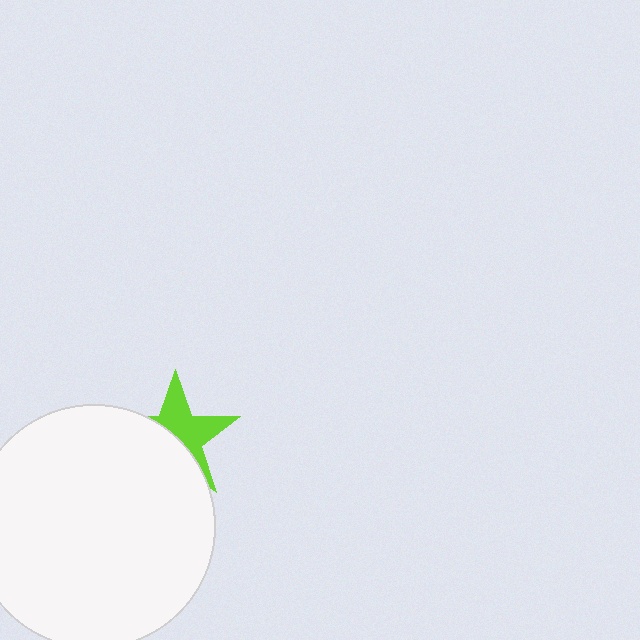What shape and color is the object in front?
The object in front is a white circle.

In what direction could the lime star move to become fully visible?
The lime star could move up. That would shift it out from behind the white circle entirely.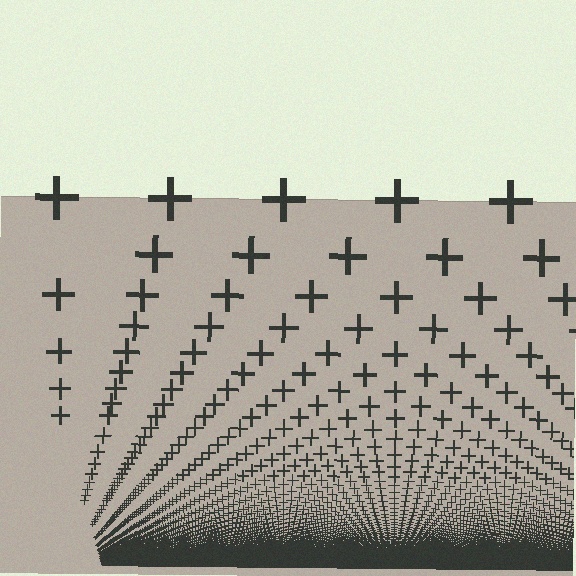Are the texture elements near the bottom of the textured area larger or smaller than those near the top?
Smaller. The gradient is inverted — elements near the bottom are smaller and denser.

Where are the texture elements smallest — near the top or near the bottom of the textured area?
Near the bottom.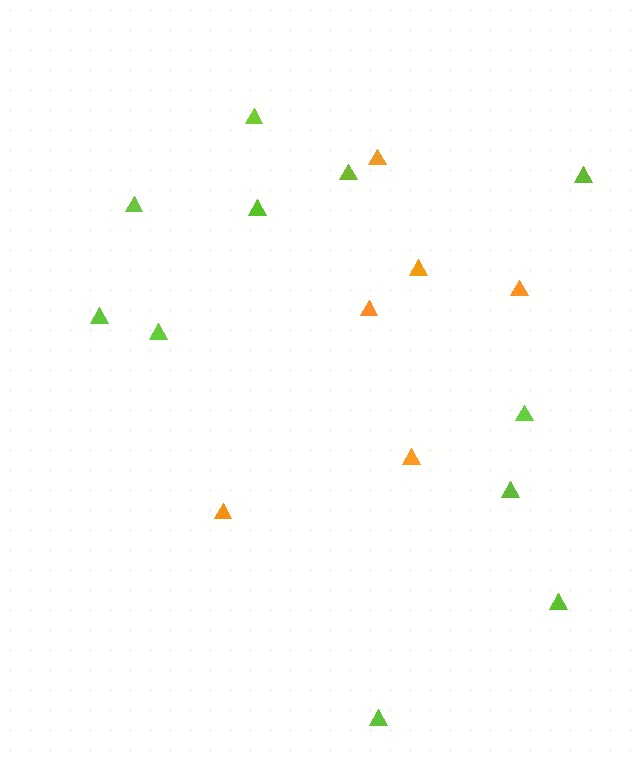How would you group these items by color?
There are 2 groups: one group of lime triangles (11) and one group of orange triangles (6).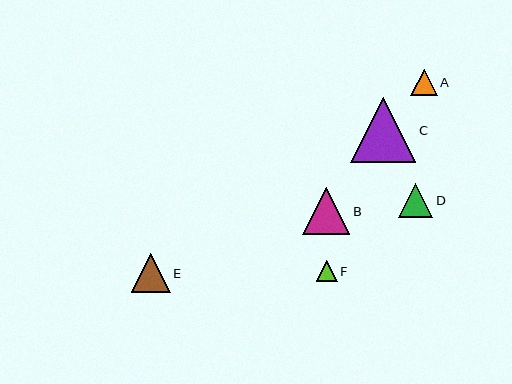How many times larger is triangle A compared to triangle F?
Triangle A is approximately 1.3 times the size of triangle F.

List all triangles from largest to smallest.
From largest to smallest: C, B, E, D, A, F.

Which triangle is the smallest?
Triangle F is the smallest with a size of approximately 21 pixels.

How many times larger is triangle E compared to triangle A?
Triangle E is approximately 1.5 times the size of triangle A.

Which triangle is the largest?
Triangle C is the largest with a size of approximately 65 pixels.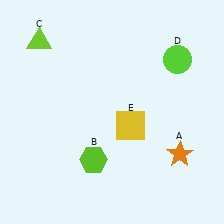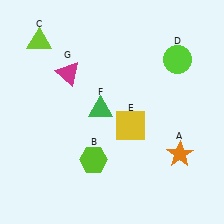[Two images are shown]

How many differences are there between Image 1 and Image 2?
There are 2 differences between the two images.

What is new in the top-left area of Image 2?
A green triangle (F) was added in the top-left area of Image 2.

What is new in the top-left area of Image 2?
A magenta triangle (G) was added in the top-left area of Image 2.